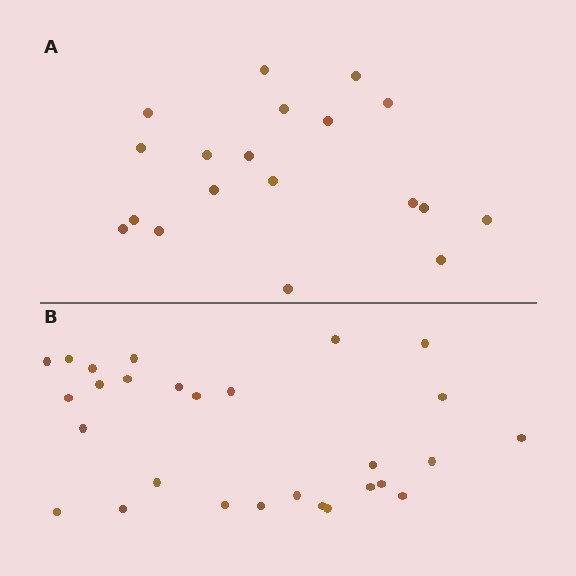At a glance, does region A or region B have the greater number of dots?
Region B (the bottom region) has more dots.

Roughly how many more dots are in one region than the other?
Region B has roughly 8 or so more dots than region A.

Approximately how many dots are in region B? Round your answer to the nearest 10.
About 30 dots. (The exact count is 28, which rounds to 30.)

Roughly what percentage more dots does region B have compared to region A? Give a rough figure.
About 45% more.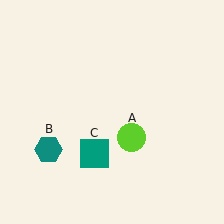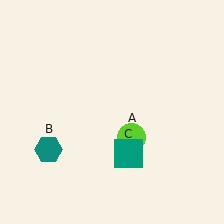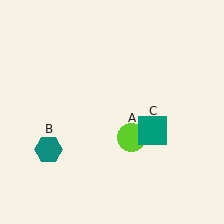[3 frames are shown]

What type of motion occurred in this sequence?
The teal square (object C) rotated counterclockwise around the center of the scene.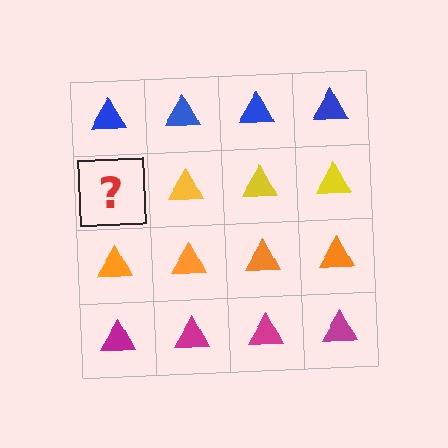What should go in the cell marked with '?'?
The missing cell should contain a yellow triangle.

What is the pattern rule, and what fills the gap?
The rule is that each row has a consistent color. The gap should be filled with a yellow triangle.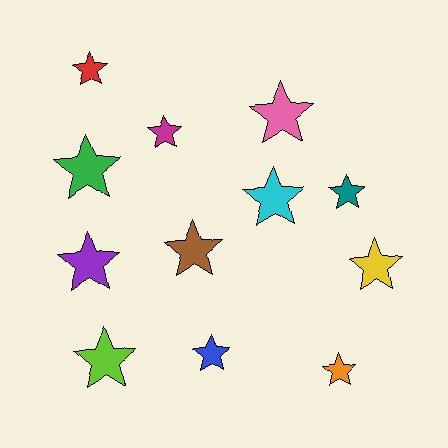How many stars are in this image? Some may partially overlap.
There are 12 stars.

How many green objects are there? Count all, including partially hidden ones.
There is 1 green object.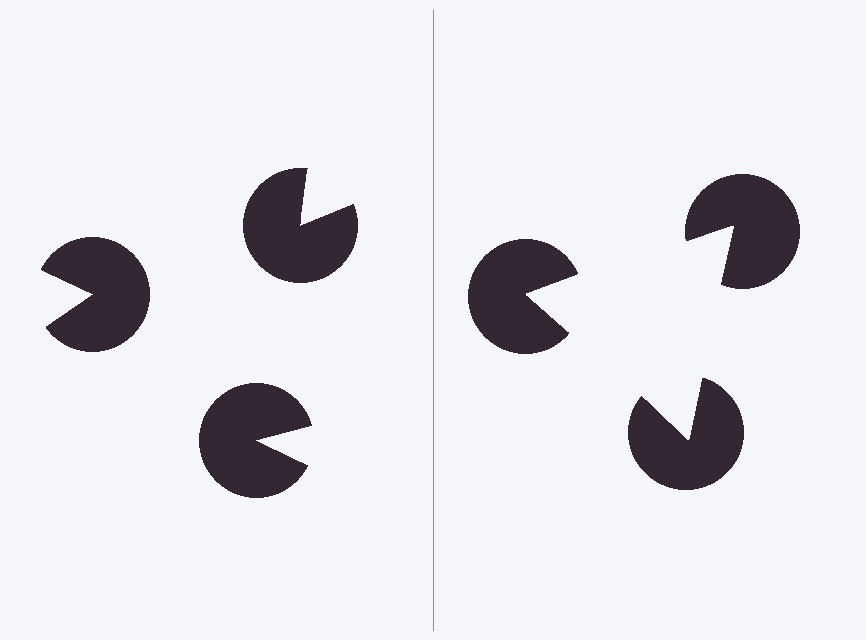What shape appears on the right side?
An illusory triangle.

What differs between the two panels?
The pac-man discs are positioned identically on both sides; only the wedge orientations differ. On the right they align to a triangle; on the left they are misaligned.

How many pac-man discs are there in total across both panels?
6 — 3 on each side.